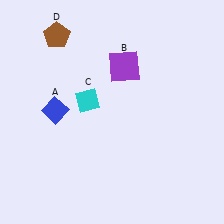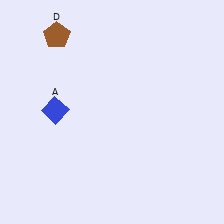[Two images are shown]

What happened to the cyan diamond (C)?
The cyan diamond (C) was removed in Image 2. It was in the top-left area of Image 1.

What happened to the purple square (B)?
The purple square (B) was removed in Image 2. It was in the top-right area of Image 1.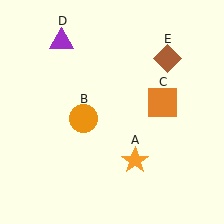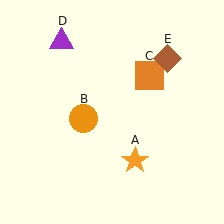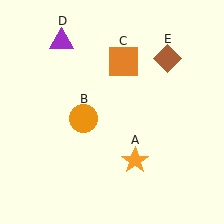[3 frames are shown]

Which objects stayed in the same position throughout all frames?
Orange star (object A) and orange circle (object B) and purple triangle (object D) and brown diamond (object E) remained stationary.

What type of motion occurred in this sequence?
The orange square (object C) rotated counterclockwise around the center of the scene.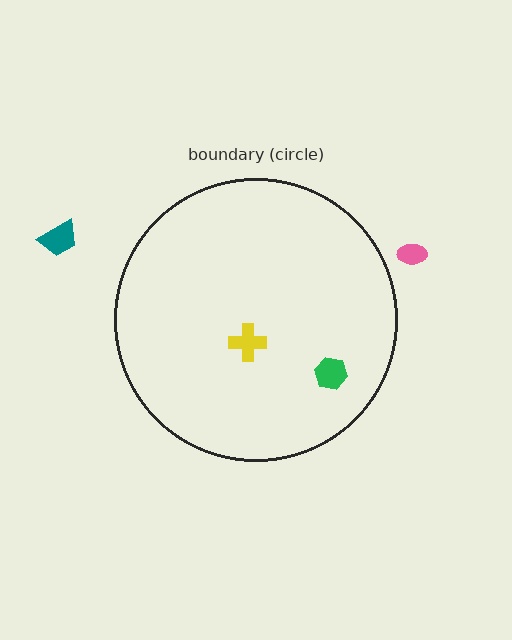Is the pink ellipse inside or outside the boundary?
Outside.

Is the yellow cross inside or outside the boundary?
Inside.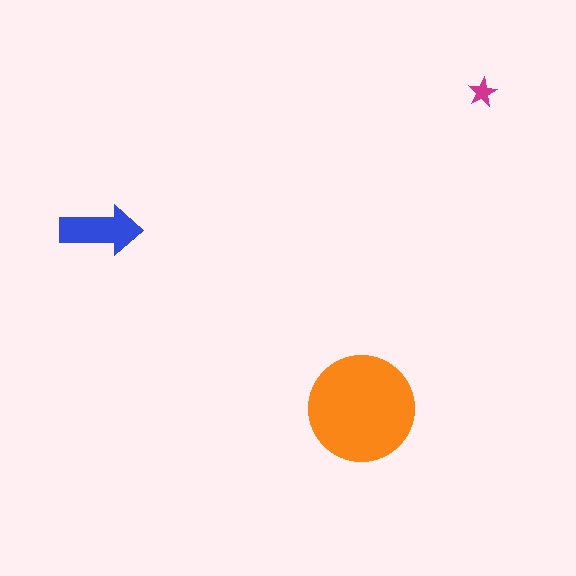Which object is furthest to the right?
The magenta star is rightmost.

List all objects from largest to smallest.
The orange circle, the blue arrow, the magenta star.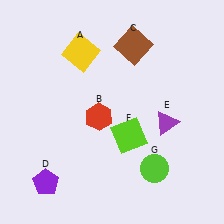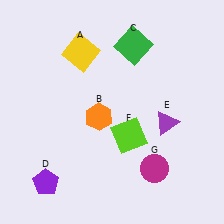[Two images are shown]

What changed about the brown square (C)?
In Image 1, C is brown. In Image 2, it changed to green.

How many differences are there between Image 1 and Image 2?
There are 3 differences between the two images.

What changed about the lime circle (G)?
In Image 1, G is lime. In Image 2, it changed to magenta.